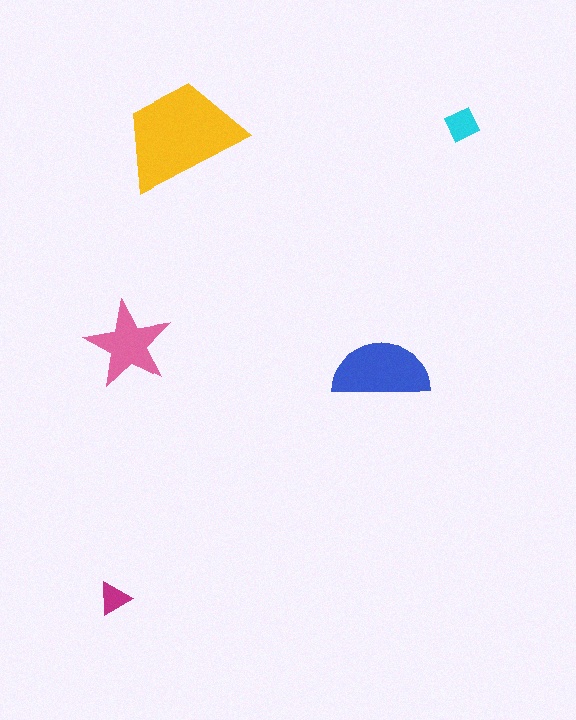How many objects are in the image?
There are 5 objects in the image.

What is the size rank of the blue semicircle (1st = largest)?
2nd.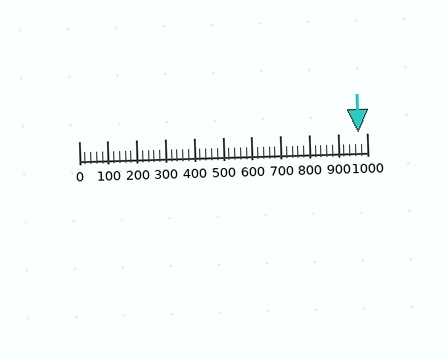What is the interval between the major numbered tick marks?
The major tick marks are spaced 100 units apart.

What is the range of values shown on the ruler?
The ruler shows values from 0 to 1000.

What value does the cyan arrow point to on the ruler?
The cyan arrow points to approximately 969.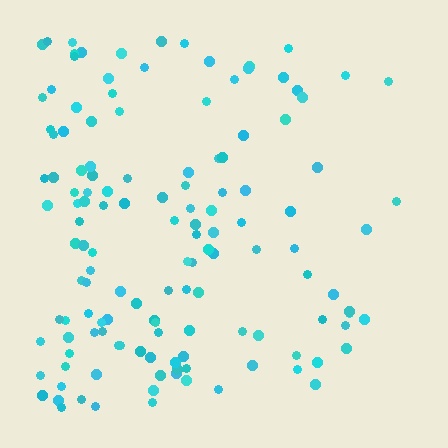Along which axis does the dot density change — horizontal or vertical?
Horizontal.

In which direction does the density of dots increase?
From right to left, with the left side densest.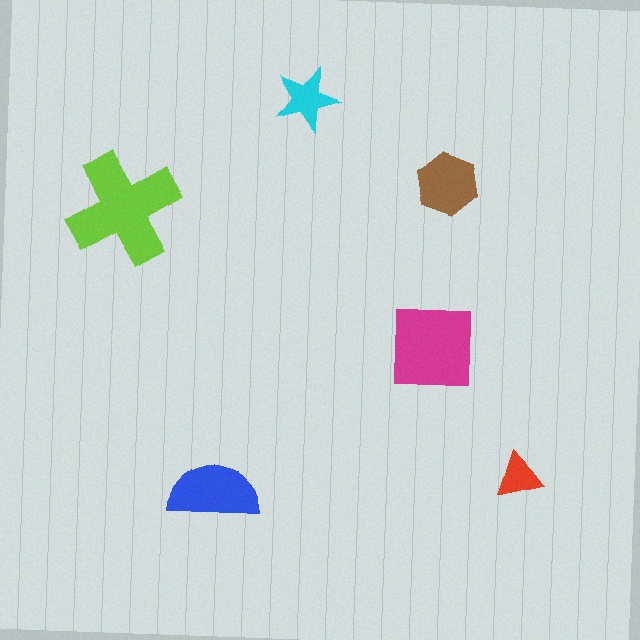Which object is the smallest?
The red triangle.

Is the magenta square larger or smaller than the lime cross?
Smaller.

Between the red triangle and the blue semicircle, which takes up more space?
The blue semicircle.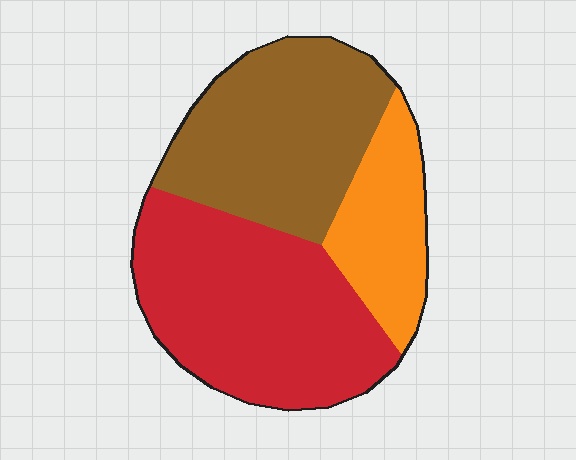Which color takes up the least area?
Orange, at roughly 20%.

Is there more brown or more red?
Red.